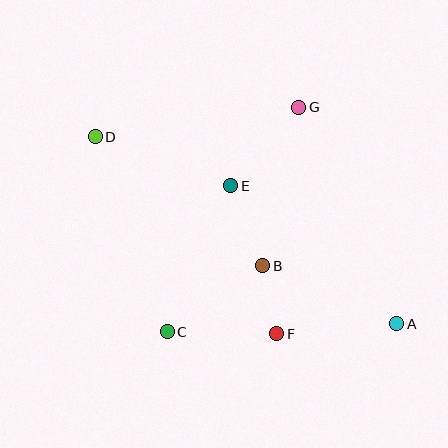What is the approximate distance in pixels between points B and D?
The distance between B and D is approximately 211 pixels.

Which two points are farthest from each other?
Points A and D are farthest from each other.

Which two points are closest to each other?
Points B and F are closest to each other.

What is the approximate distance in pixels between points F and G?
The distance between F and G is approximately 228 pixels.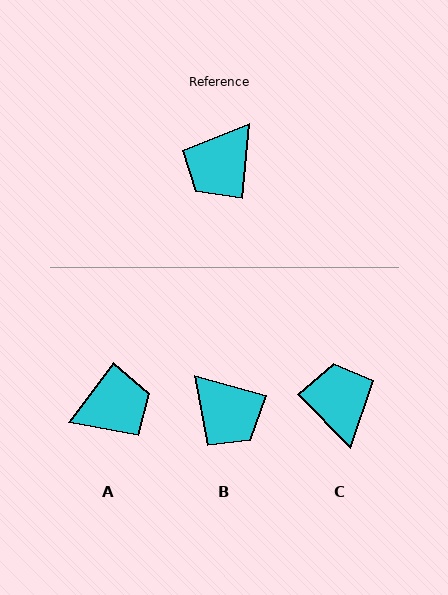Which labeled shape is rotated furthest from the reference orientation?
A, about 148 degrees away.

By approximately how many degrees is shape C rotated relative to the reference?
Approximately 130 degrees clockwise.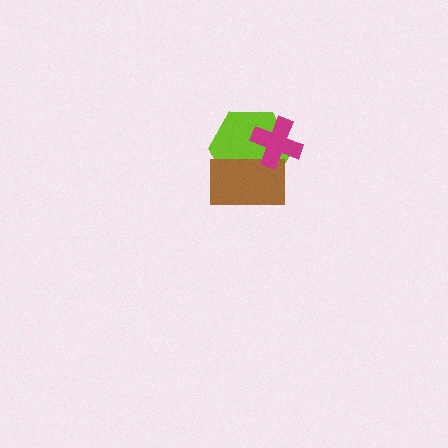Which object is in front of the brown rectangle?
The magenta cross is in front of the brown rectangle.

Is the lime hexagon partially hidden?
Yes, it is partially covered by another shape.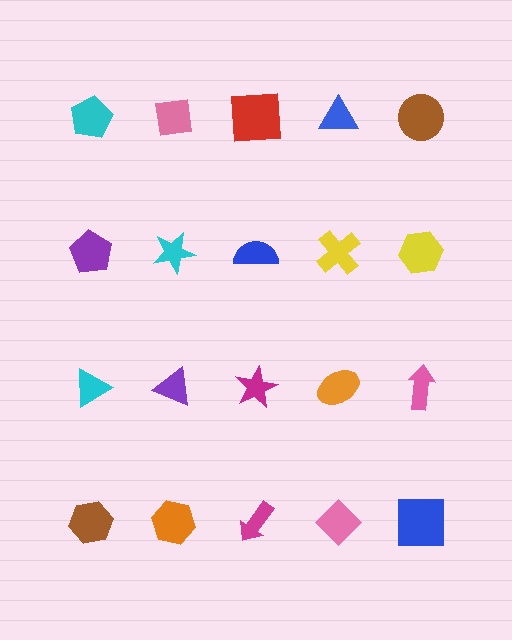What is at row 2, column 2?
A cyan star.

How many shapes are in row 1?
5 shapes.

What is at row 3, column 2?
A purple triangle.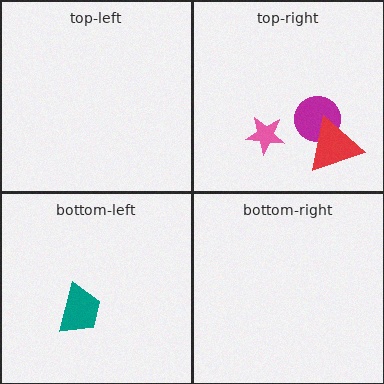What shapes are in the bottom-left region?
The teal trapezoid.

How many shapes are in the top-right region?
3.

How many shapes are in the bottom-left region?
1.